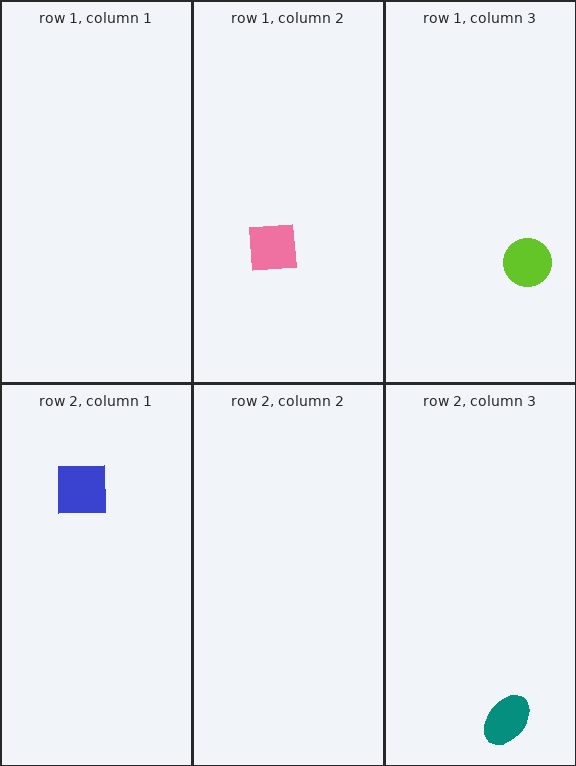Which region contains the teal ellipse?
The row 2, column 3 region.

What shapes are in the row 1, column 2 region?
The pink square.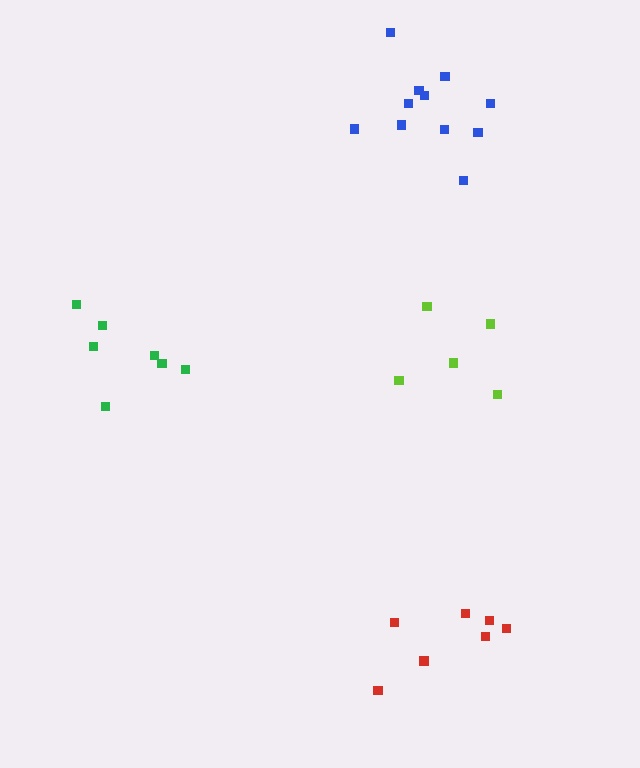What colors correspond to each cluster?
The clusters are colored: lime, blue, red, green.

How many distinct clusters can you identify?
There are 4 distinct clusters.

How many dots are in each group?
Group 1: 5 dots, Group 2: 11 dots, Group 3: 7 dots, Group 4: 7 dots (30 total).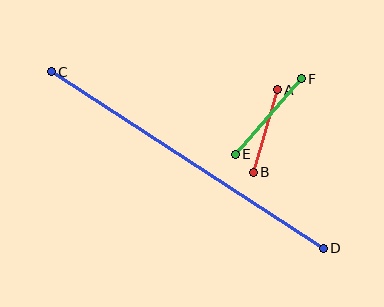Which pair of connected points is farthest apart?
Points C and D are farthest apart.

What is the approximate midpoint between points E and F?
The midpoint is at approximately (268, 117) pixels.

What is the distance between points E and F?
The distance is approximately 100 pixels.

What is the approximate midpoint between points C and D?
The midpoint is at approximately (187, 160) pixels.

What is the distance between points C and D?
The distance is approximately 324 pixels.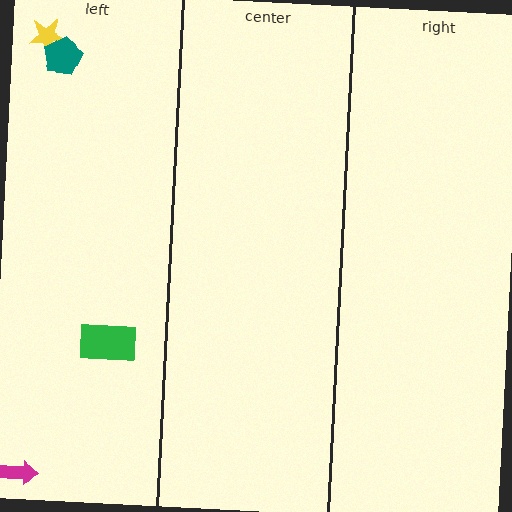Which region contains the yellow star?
The left region.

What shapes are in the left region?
The yellow star, the teal pentagon, the magenta arrow, the green rectangle.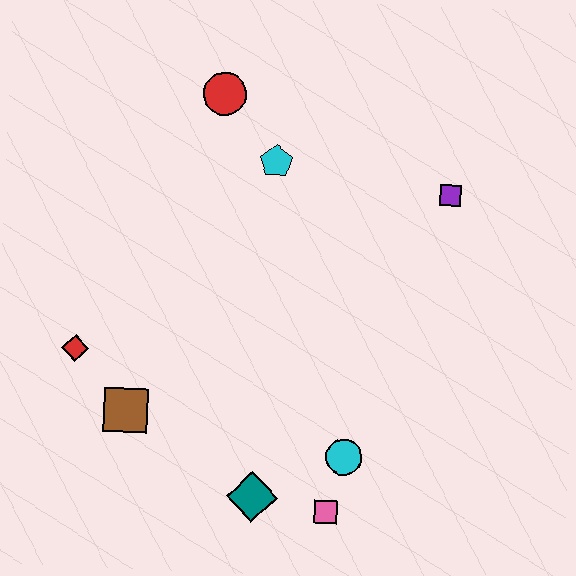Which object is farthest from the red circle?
The pink square is farthest from the red circle.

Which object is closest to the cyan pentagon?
The red circle is closest to the cyan pentagon.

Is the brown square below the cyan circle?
No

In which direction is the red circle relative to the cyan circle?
The red circle is above the cyan circle.